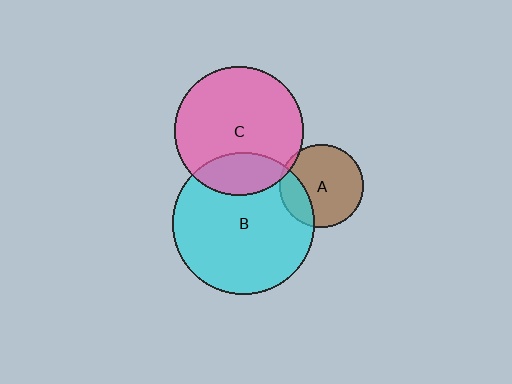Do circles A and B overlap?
Yes.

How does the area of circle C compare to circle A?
Approximately 2.4 times.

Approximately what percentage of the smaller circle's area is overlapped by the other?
Approximately 25%.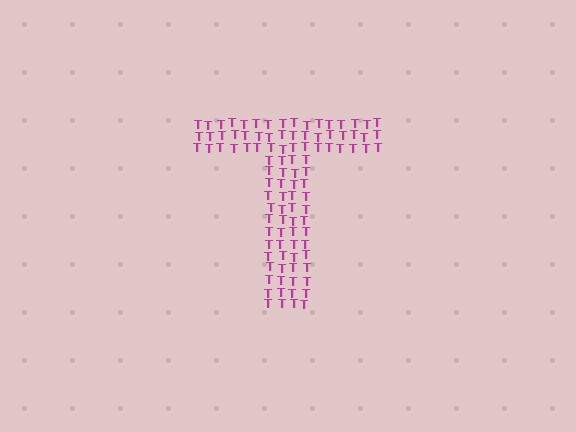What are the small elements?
The small elements are letter T's.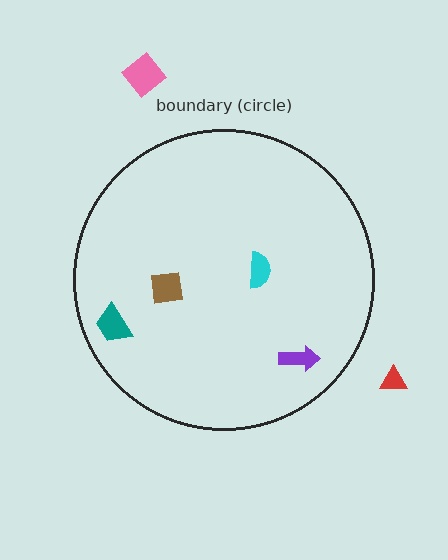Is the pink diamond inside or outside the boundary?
Outside.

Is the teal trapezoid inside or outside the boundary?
Inside.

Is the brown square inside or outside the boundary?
Inside.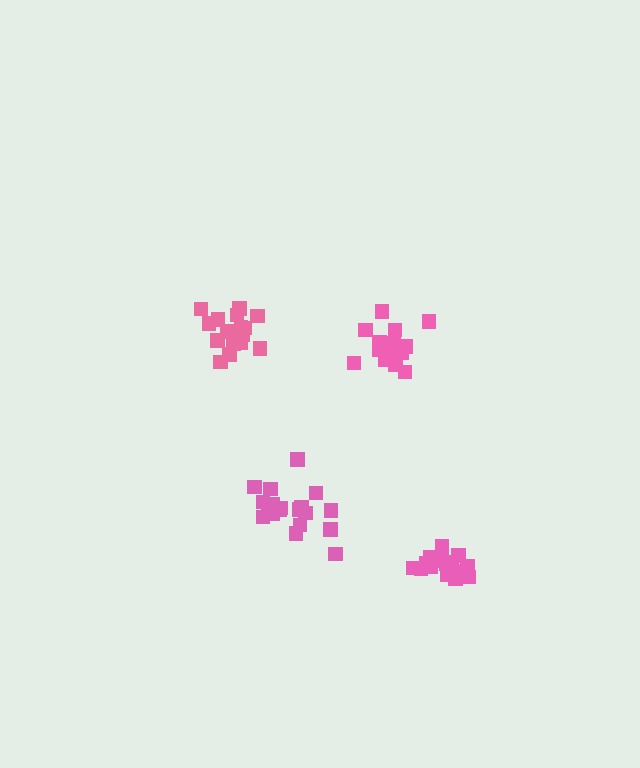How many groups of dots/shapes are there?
There are 4 groups.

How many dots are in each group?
Group 1: 19 dots, Group 2: 18 dots, Group 3: 17 dots, Group 4: 19 dots (73 total).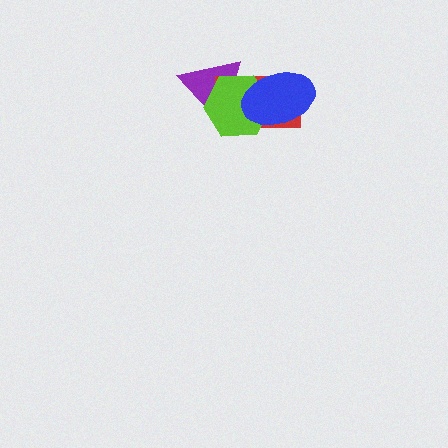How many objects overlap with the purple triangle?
3 objects overlap with the purple triangle.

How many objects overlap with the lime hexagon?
3 objects overlap with the lime hexagon.